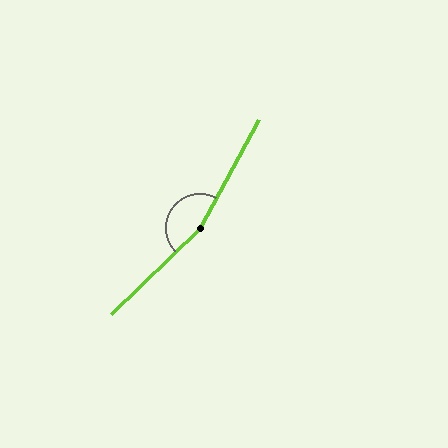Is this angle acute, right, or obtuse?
It is obtuse.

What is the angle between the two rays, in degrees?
Approximately 163 degrees.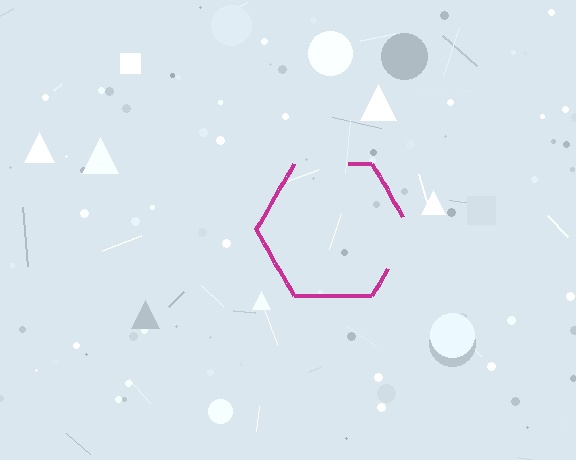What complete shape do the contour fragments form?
The contour fragments form a hexagon.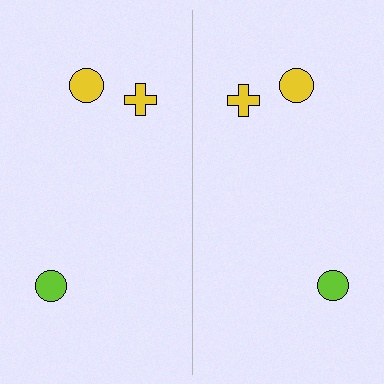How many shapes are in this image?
There are 6 shapes in this image.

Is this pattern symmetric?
Yes, this pattern has bilateral (reflection) symmetry.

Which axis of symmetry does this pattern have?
The pattern has a vertical axis of symmetry running through the center of the image.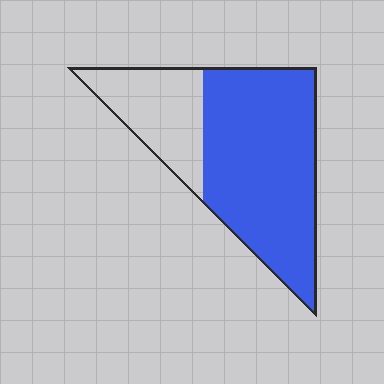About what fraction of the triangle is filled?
About two thirds (2/3).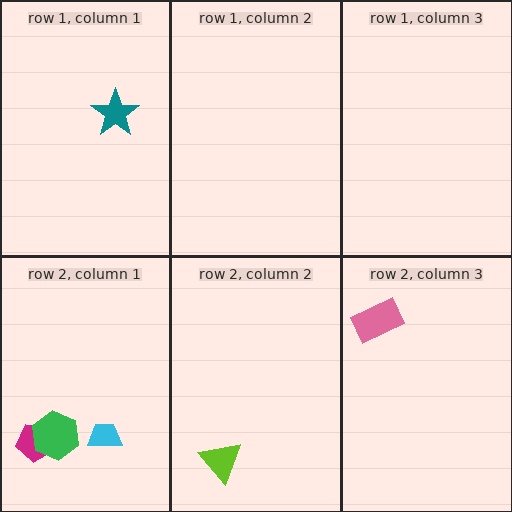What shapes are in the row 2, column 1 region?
The magenta pentagon, the cyan trapezoid, the green hexagon.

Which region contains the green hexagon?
The row 2, column 1 region.